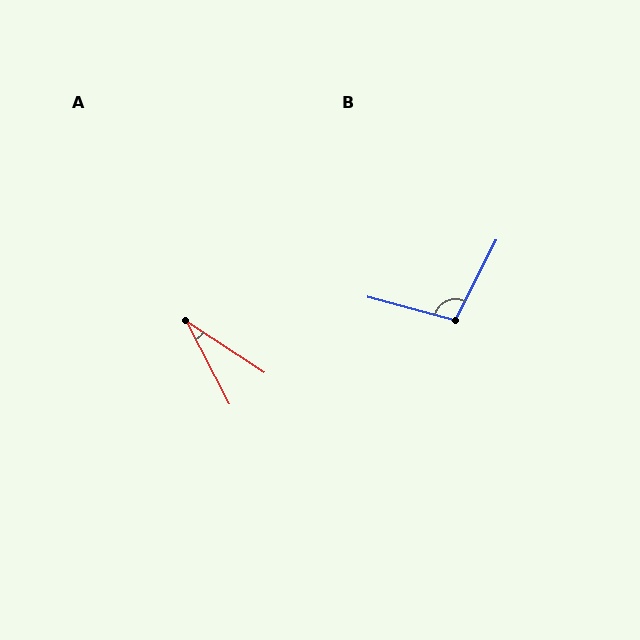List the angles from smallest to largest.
A (29°), B (102°).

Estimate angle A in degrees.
Approximately 29 degrees.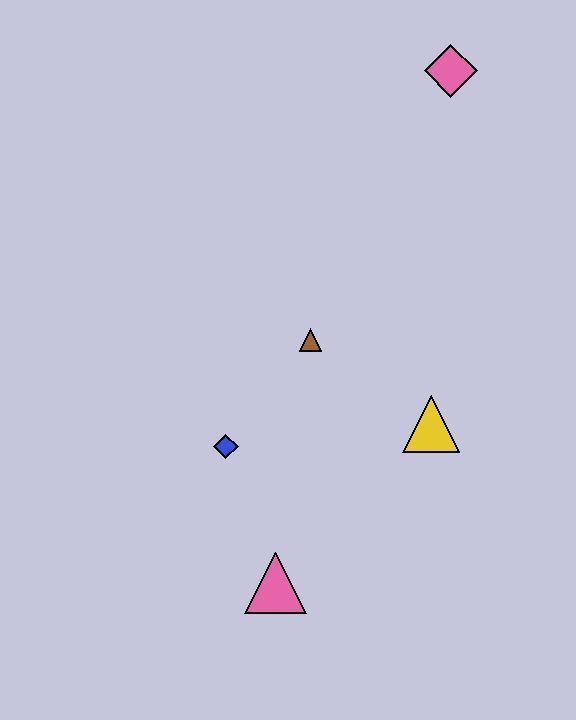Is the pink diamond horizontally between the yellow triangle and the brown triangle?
No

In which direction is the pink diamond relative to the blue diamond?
The pink diamond is above the blue diamond.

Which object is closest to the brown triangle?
The blue diamond is closest to the brown triangle.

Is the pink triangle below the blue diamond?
Yes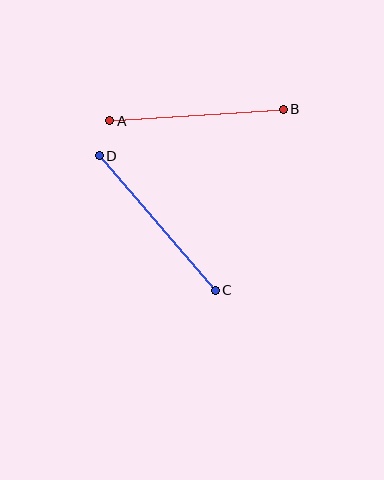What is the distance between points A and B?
The distance is approximately 174 pixels.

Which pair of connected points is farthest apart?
Points C and D are farthest apart.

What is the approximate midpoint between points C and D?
The midpoint is at approximately (157, 223) pixels.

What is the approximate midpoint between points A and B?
The midpoint is at approximately (196, 115) pixels.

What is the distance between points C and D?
The distance is approximately 177 pixels.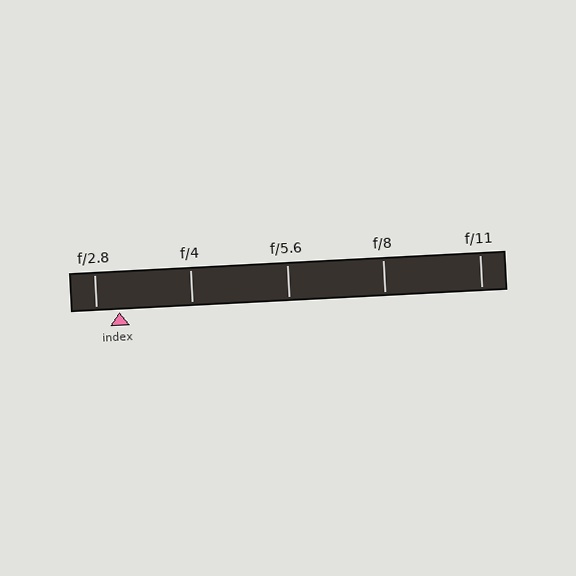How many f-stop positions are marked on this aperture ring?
There are 5 f-stop positions marked.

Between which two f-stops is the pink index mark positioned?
The index mark is between f/2.8 and f/4.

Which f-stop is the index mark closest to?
The index mark is closest to f/2.8.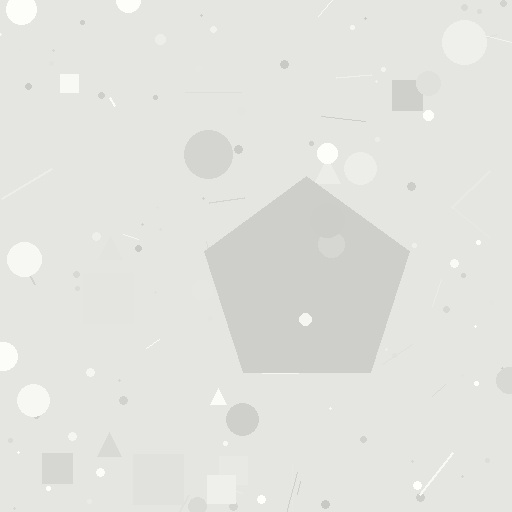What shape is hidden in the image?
A pentagon is hidden in the image.